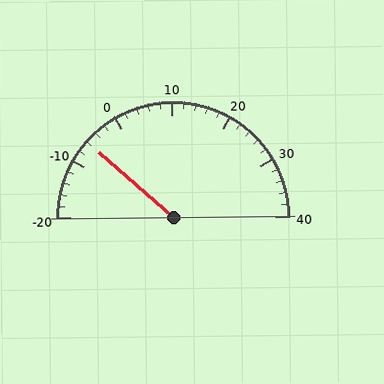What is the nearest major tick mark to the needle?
The nearest major tick mark is -10.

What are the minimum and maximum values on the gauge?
The gauge ranges from -20 to 40.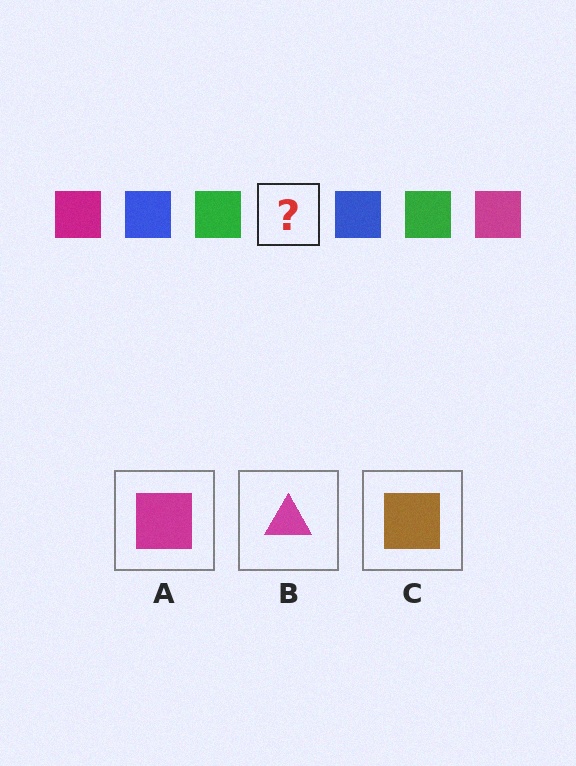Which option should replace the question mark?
Option A.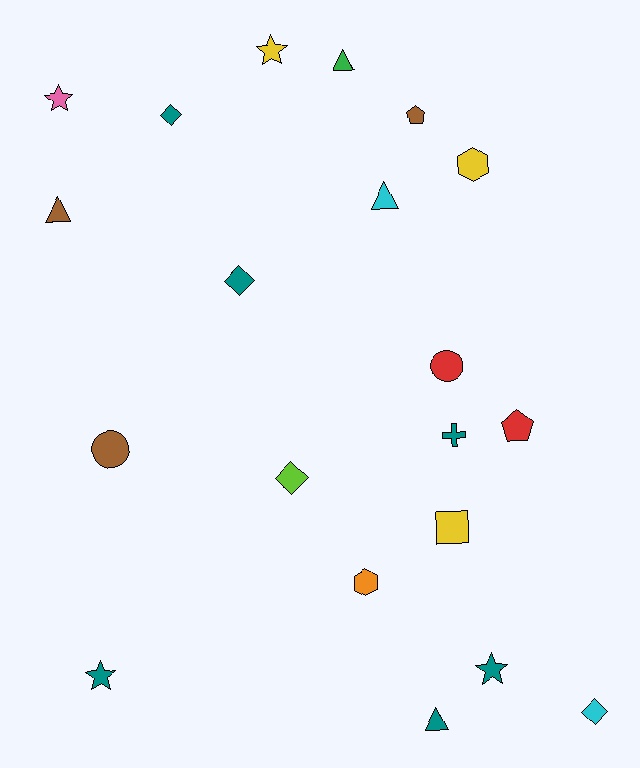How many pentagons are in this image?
There are 2 pentagons.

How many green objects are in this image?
There is 1 green object.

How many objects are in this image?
There are 20 objects.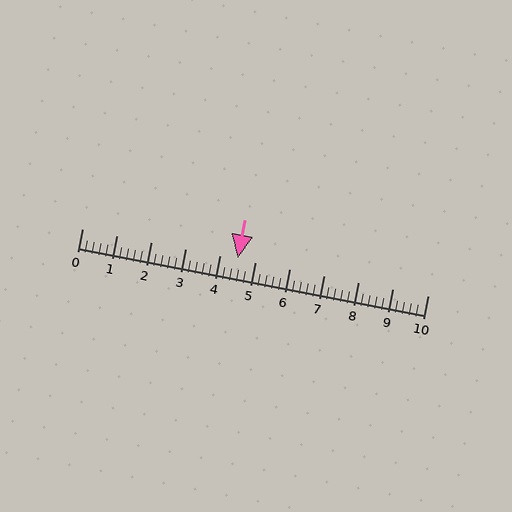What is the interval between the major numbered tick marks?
The major tick marks are spaced 1 units apart.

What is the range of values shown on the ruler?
The ruler shows values from 0 to 10.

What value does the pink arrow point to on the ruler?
The pink arrow points to approximately 4.5.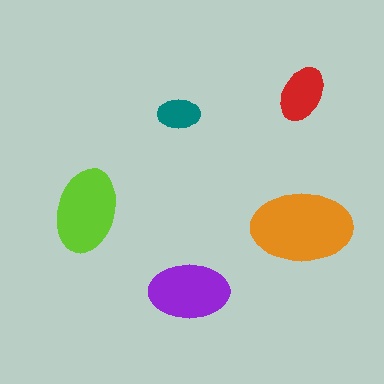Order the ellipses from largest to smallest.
the orange one, the lime one, the purple one, the red one, the teal one.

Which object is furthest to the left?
The lime ellipse is leftmost.